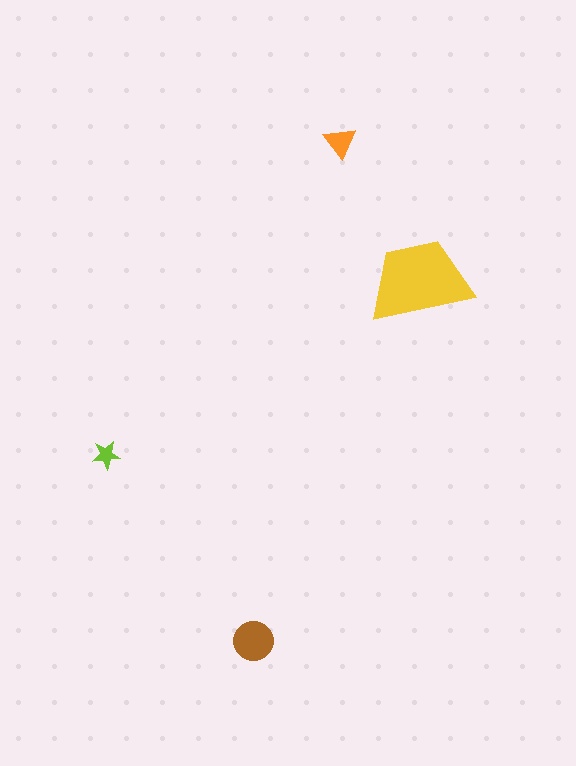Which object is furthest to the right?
The yellow trapezoid is rightmost.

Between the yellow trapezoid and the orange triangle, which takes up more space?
The yellow trapezoid.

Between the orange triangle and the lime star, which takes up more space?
The orange triangle.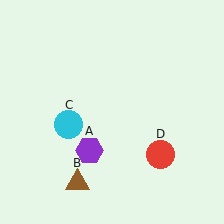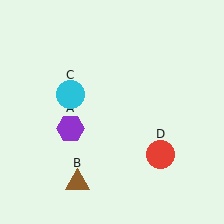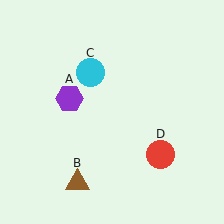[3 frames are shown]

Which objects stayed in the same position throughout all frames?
Brown triangle (object B) and red circle (object D) remained stationary.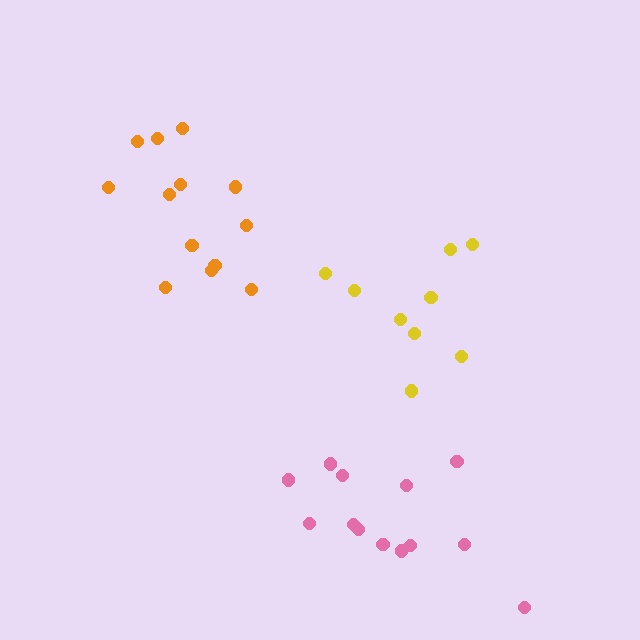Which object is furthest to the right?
The yellow cluster is rightmost.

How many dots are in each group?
Group 1: 13 dots, Group 2: 9 dots, Group 3: 13 dots (35 total).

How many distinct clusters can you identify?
There are 3 distinct clusters.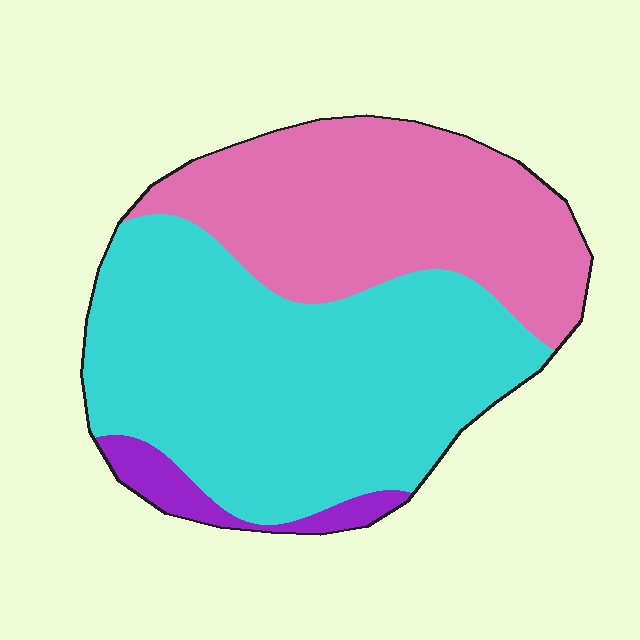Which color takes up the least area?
Purple, at roughly 5%.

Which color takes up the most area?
Cyan, at roughly 55%.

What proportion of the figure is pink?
Pink covers 38% of the figure.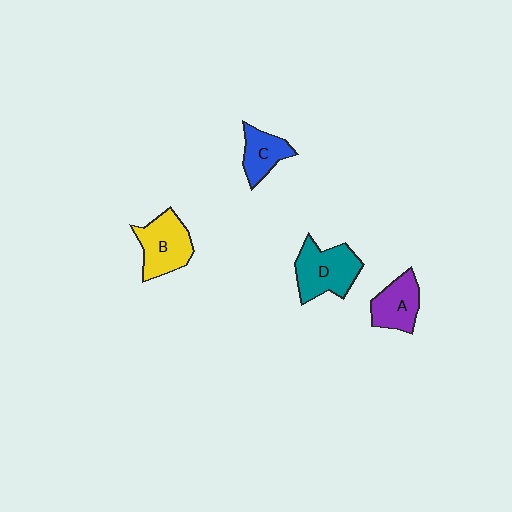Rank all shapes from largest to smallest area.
From largest to smallest: D (teal), B (yellow), A (purple), C (blue).